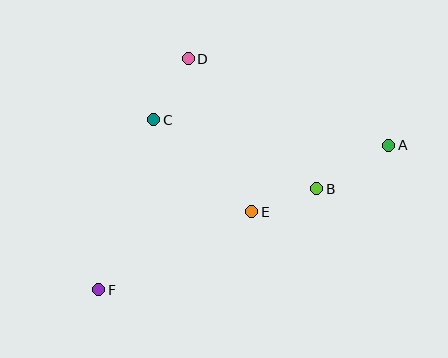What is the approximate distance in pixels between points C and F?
The distance between C and F is approximately 178 pixels.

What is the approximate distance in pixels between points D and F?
The distance between D and F is approximately 248 pixels.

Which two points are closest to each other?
Points B and E are closest to each other.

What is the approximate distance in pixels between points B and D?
The distance between B and D is approximately 183 pixels.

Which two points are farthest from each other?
Points A and F are farthest from each other.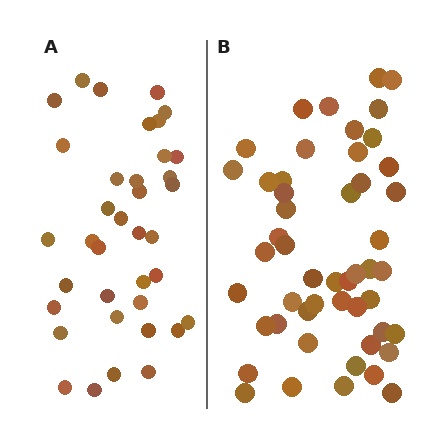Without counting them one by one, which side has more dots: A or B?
Region B (the right region) has more dots.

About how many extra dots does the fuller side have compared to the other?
Region B has approximately 15 more dots than region A.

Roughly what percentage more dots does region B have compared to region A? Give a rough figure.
About 35% more.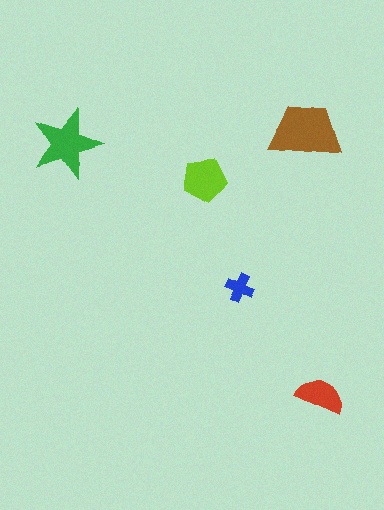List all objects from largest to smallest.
The brown trapezoid, the green star, the lime pentagon, the red semicircle, the blue cross.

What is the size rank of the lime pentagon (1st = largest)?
3rd.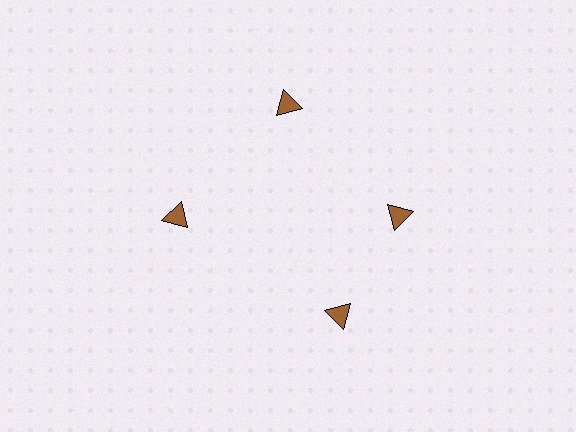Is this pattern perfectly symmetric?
No. The 4 brown triangles are arranged in a ring, but one element near the 6 o'clock position is rotated out of alignment along the ring, breaking the 4-fold rotational symmetry.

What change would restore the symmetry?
The symmetry would be restored by rotating it back into even spacing with its neighbors so that all 4 triangles sit at equal angles and equal distance from the center.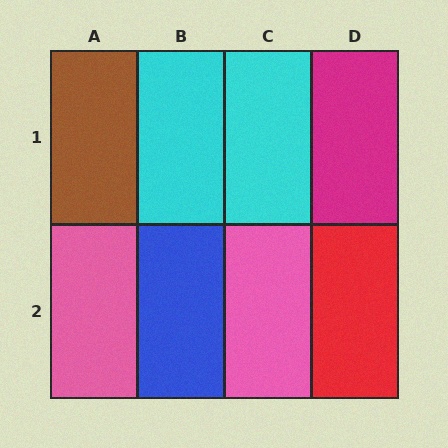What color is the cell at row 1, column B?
Cyan.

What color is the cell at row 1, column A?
Brown.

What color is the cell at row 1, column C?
Cyan.